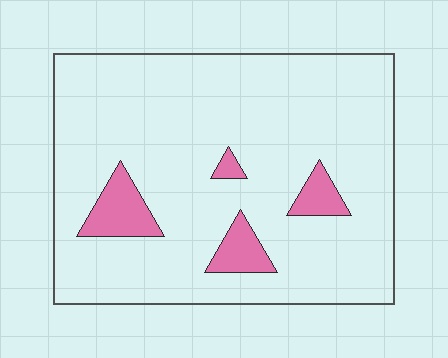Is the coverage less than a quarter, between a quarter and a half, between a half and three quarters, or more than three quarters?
Less than a quarter.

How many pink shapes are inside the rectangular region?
4.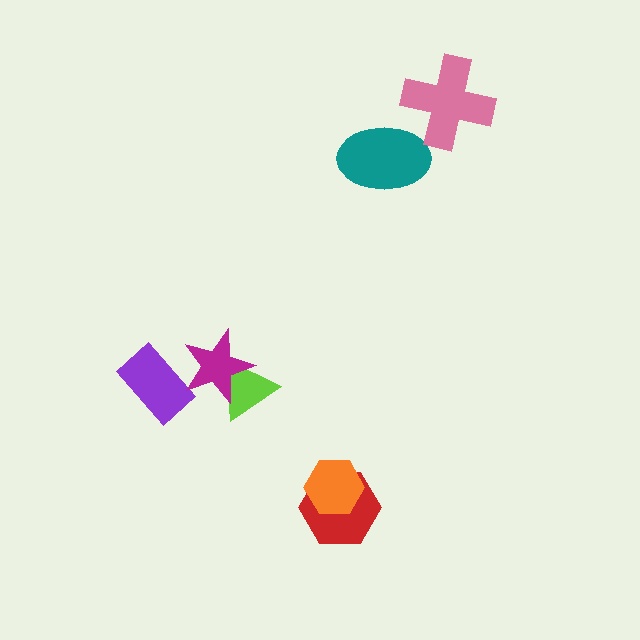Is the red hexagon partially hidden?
Yes, it is partially covered by another shape.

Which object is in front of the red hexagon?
The orange hexagon is in front of the red hexagon.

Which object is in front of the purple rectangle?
The magenta star is in front of the purple rectangle.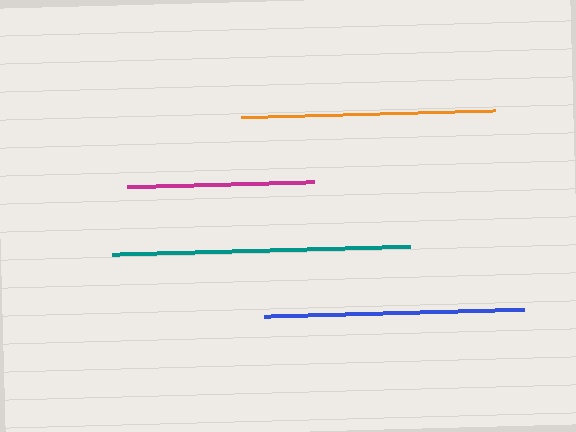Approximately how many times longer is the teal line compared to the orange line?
The teal line is approximately 1.2 times the length of the orange line.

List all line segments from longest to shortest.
From longest to shortest: teal, blue, orange, magenta.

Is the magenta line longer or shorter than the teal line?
The teal line is longer than the magenta line.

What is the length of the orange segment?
The orange segment is approximately 255 pixels long.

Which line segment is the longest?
The teal line is the longest at approximately 298 pixels.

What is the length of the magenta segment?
The magenta segment is approximately 187 pixels long.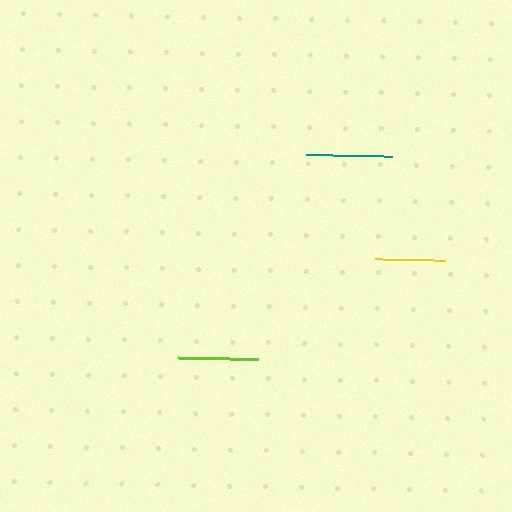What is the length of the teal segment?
The teal segment is approximately 86 pixels long.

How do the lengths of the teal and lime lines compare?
The teal and lime lines are approximately the same length.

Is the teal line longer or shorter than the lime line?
The teal line is longer than the lime line.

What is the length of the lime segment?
The lime segment is approximately 80 pixels long.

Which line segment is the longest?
The teal line is the longest at approximately 86 pixels.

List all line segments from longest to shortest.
From longest to shortest: teal, lime, yellow.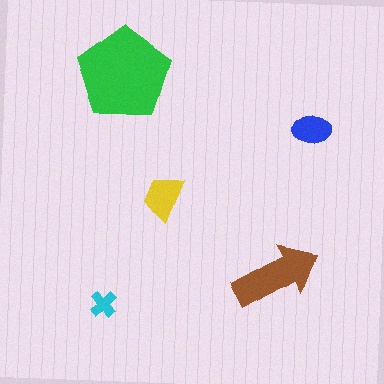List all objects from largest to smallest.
The green pentagon, the brown arrow, the yellow trapezoid, the blue ellipse, the cyan cross.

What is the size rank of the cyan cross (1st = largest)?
5th.